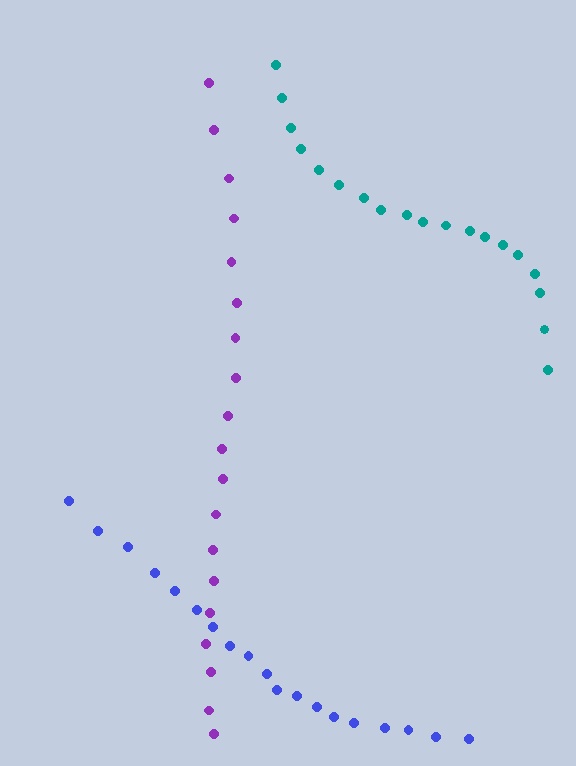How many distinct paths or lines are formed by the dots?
There are 3 distinct paths.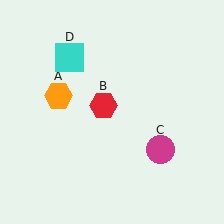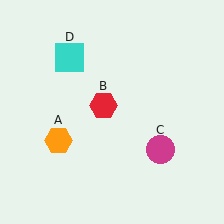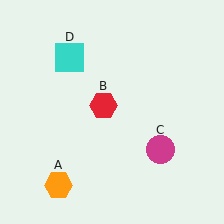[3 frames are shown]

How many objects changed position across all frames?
1 object changed position: orange hexagon (object A).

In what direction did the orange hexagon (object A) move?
The orange hexagon (object A) moved down.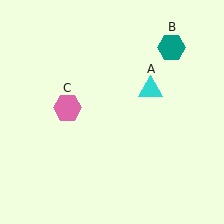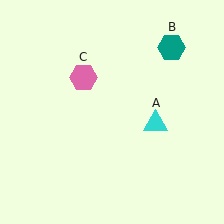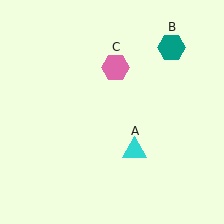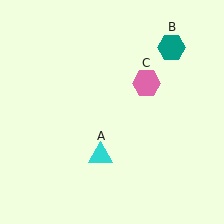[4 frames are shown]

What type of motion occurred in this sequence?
The cyan triangle (object A), pink hexagon (object C) rotated clockwise around the center of the scene.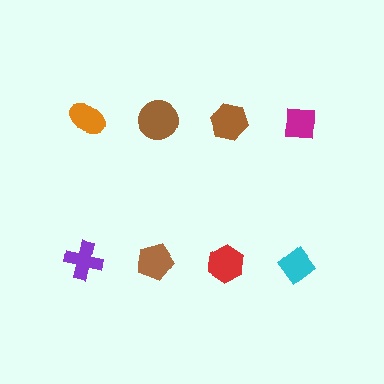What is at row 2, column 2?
A brown pentagon.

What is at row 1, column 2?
A brown circle.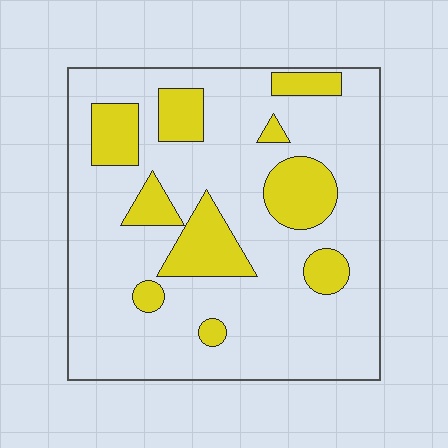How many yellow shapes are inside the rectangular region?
10.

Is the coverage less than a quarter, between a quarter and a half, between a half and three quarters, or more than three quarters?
Less than a quarter.